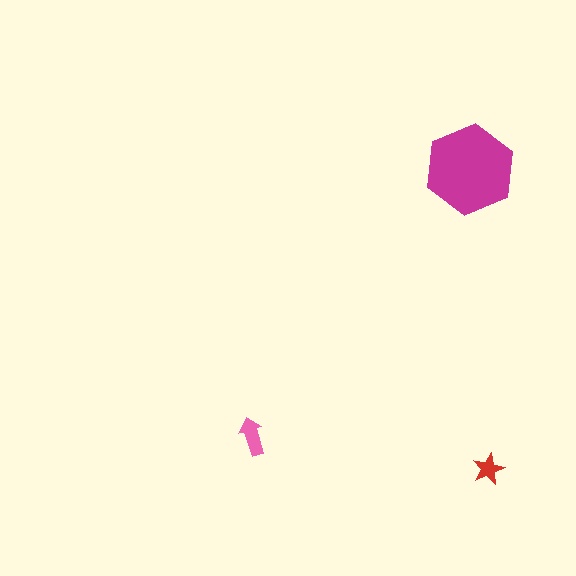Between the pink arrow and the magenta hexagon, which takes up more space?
The magenta hexagon.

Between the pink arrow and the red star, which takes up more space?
The pink arrow.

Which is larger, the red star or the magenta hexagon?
The magenta hexagon.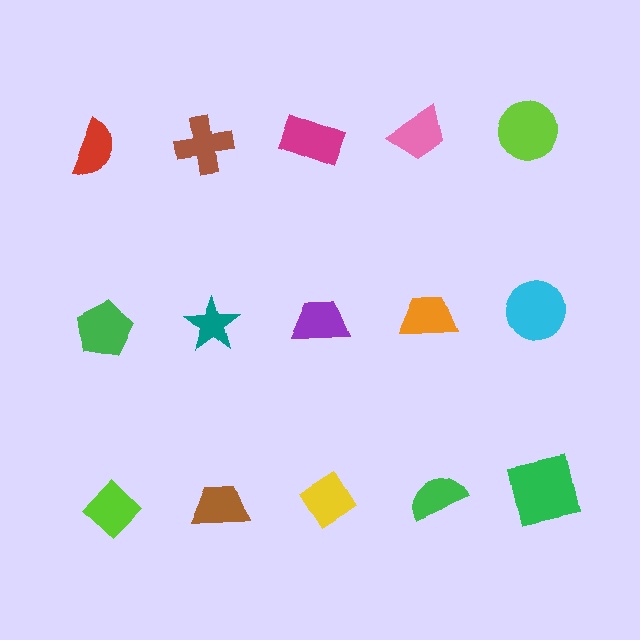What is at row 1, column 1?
A red semicircle.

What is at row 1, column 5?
A lime circle.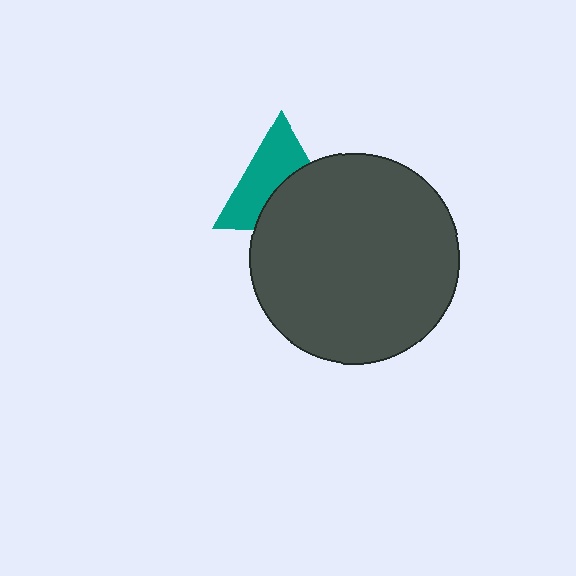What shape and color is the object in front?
The object in front is a dark gray circle.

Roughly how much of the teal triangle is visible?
About half of it is visible (roughly 54%).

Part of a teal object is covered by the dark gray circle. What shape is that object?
It is a triangle.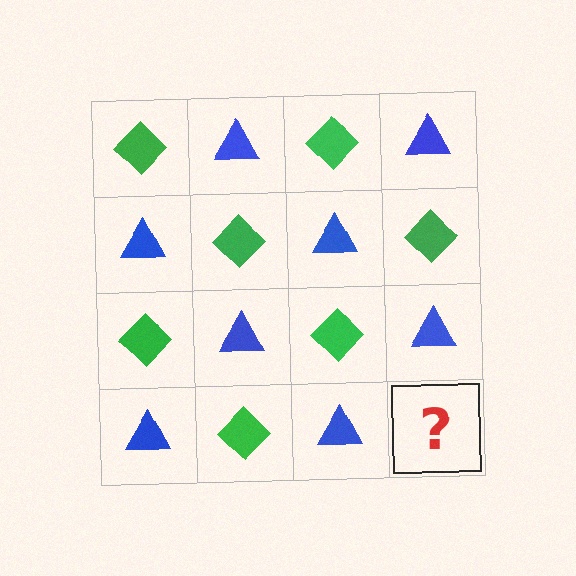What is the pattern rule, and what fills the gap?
The rule is that it alternates green diamond and blue triangle in a checkerboard pattern. The gap should be filled with a green diamond.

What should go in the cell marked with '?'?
The missing cell should contain a green diamond.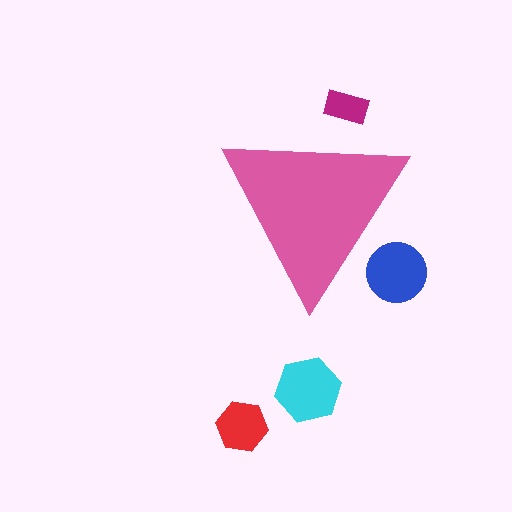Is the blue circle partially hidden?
Yes, the blue circle is partially hidden behind the pink triangle.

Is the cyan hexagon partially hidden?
No, the cyan hexagon is fully visible.